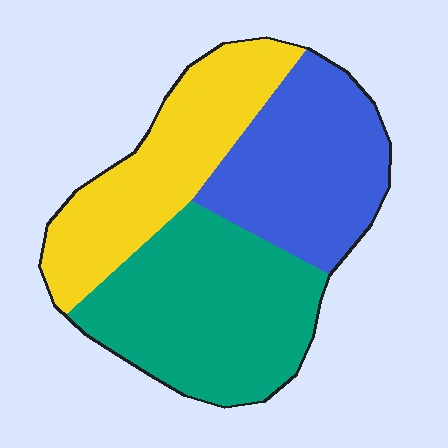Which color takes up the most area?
Teal, at roughly 40%.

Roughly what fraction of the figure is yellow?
Yellow covers around 30% of the figure.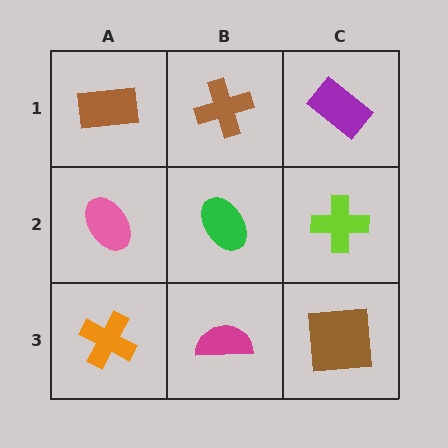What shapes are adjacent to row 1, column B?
A green ellipse (row 2, column B), a brown rectangle (row 1, column A), a purple rectangle (row 1, column C).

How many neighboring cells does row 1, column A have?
2.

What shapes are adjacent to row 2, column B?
A brown cross (row 1, column B), a magenta semicircle (row 3, column B), a pink ellipse (row 2, column A), a lime cross (row 2, column C).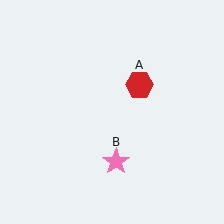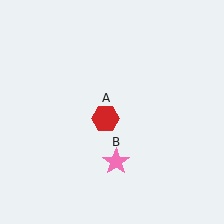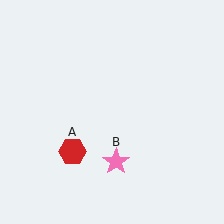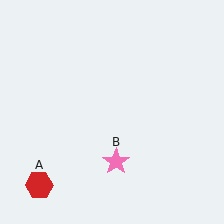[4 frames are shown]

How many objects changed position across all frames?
1 object changed position: red hexagon (object A).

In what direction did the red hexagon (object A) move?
The red hexagon (object A) moved down and to the left.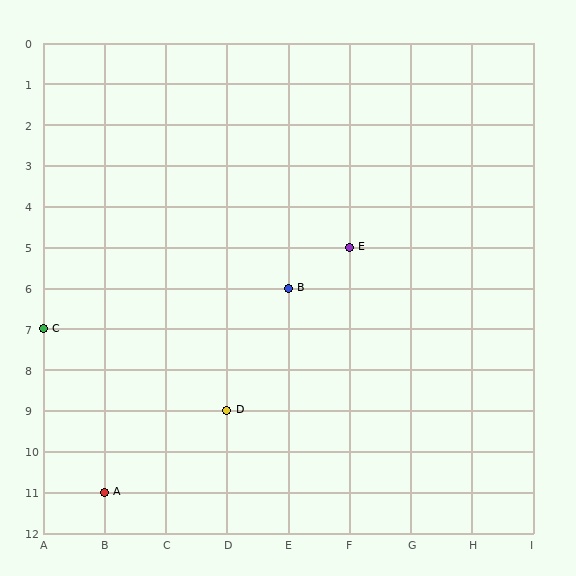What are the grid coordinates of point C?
Point C is at grid coordinates (A, 7).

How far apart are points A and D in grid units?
Points A and D are 2 columns and 2 rows apart (about 2.8 grid units diagonally).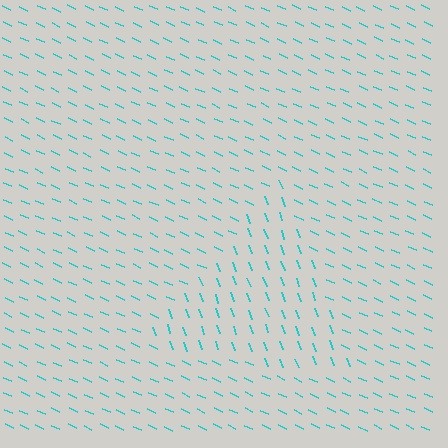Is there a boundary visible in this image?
Yes, there is a texture boundary formed by a change in line orientation.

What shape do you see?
I see a triangle.